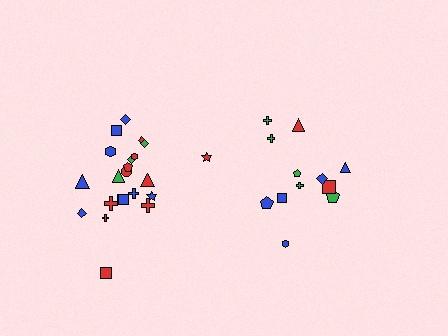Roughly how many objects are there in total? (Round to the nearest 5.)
Roughly 35 objects in total.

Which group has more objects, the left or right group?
The left group.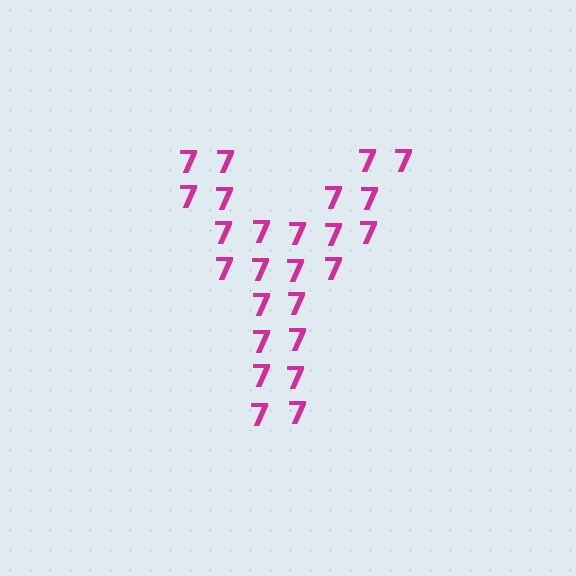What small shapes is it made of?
It is made of small digit 7's.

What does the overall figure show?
The overall figure shows the letter Y.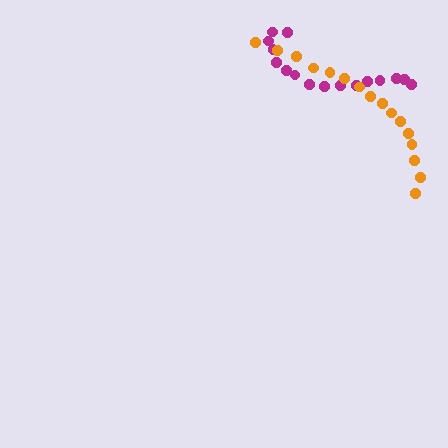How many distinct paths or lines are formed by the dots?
There are 2 distinct paths.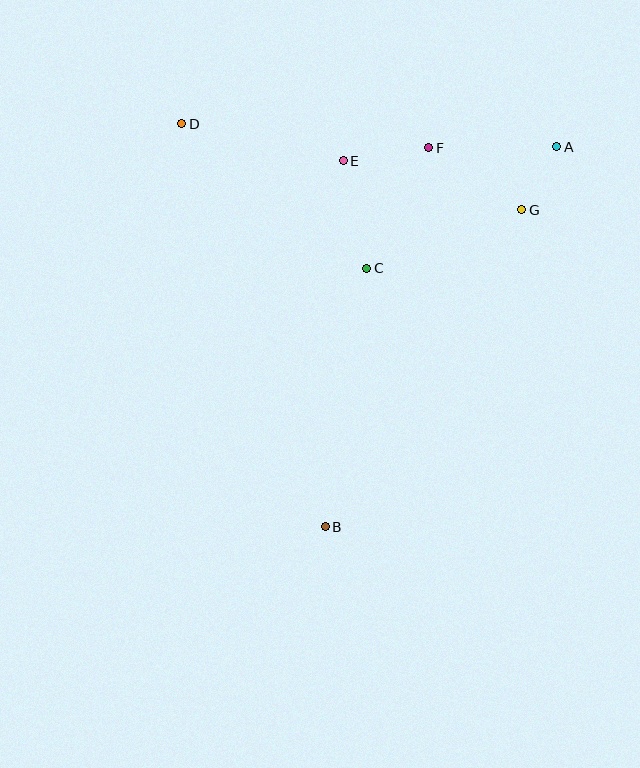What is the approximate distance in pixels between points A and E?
The distance between A and E is approximately 214 pixels.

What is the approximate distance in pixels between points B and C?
The distance between B and C is approximately 262 pixels.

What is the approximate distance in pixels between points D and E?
The distance between D and E is approximately 166 pixels.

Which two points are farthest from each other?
Points A and B are farthest from each other.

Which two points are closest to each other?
Points A and G are closest to each other.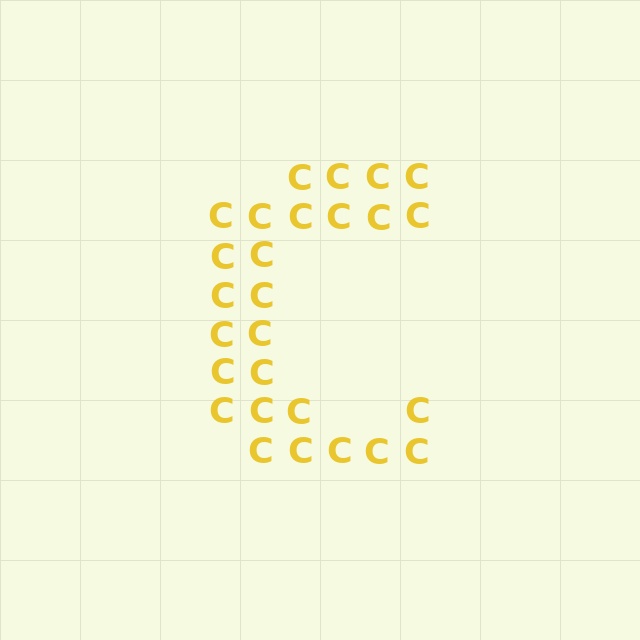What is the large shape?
The large shape is the letter C.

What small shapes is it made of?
It is made of small letter C's.